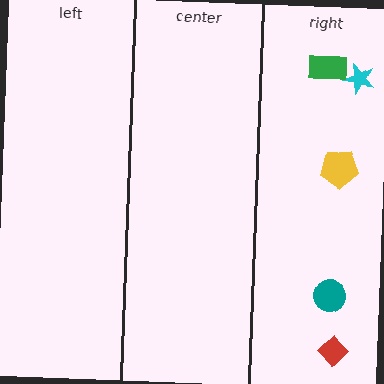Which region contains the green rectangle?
The right region.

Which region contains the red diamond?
The right region.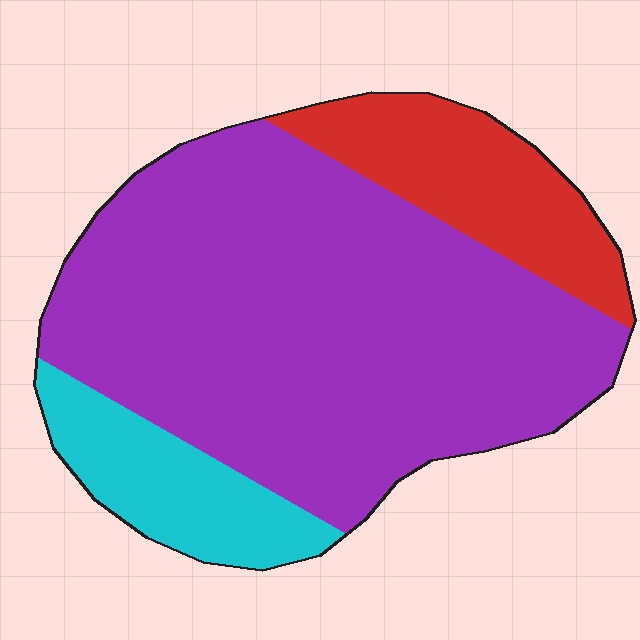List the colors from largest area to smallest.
From largest to smallest: purple, red, cyan.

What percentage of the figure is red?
Red covers about 15% of the figure.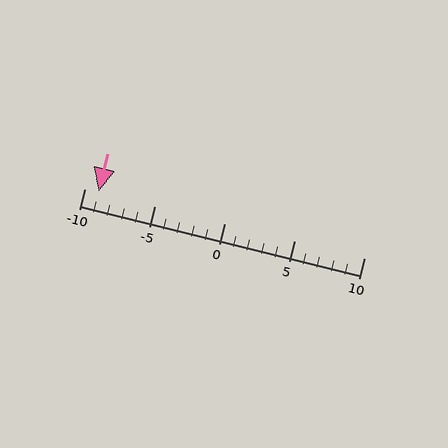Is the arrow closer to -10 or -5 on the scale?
The arrow is closer to -10.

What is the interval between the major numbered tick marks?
The major tick marks are spaced 5 units apart.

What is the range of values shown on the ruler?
The ruler shows values from -10 to 10.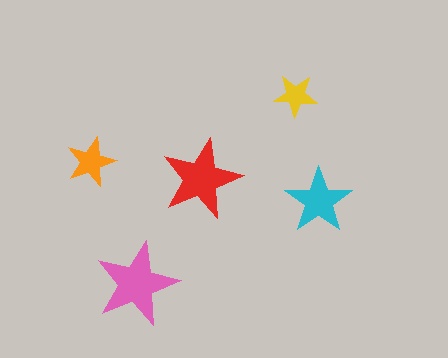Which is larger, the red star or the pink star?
The pink one.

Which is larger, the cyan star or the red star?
The red one.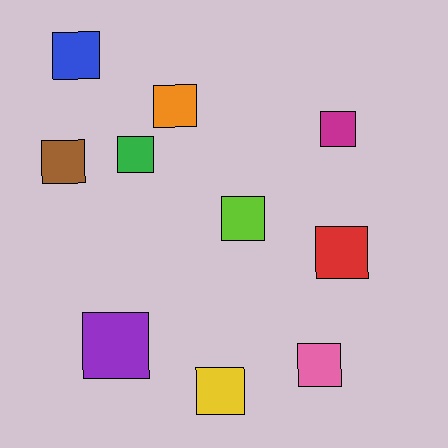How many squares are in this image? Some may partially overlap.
There are 10 squares.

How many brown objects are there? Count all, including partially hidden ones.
There is 1 brown object.